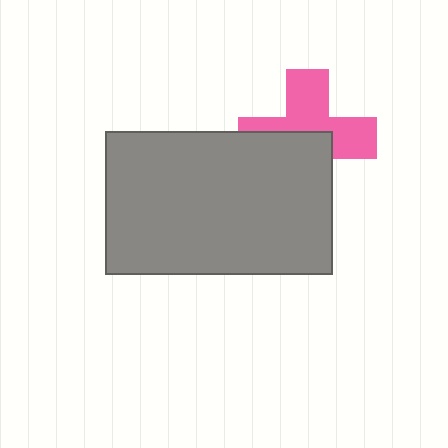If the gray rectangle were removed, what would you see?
You would see the complete pink cross.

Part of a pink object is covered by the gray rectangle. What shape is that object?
It is a cross.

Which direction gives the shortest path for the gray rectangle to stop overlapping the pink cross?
Moving down gives the shortest separation.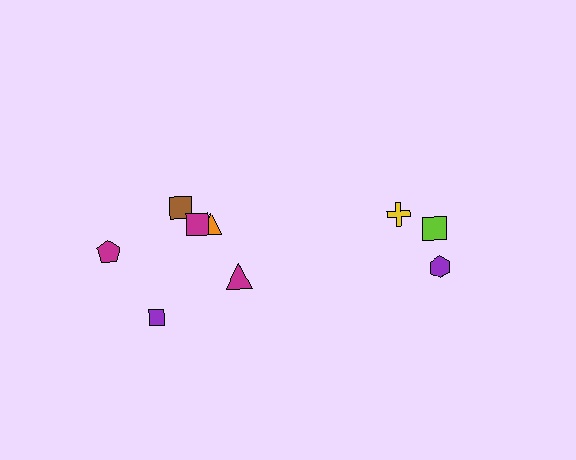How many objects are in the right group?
There are 3 objects.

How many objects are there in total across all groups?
There are 9 objects.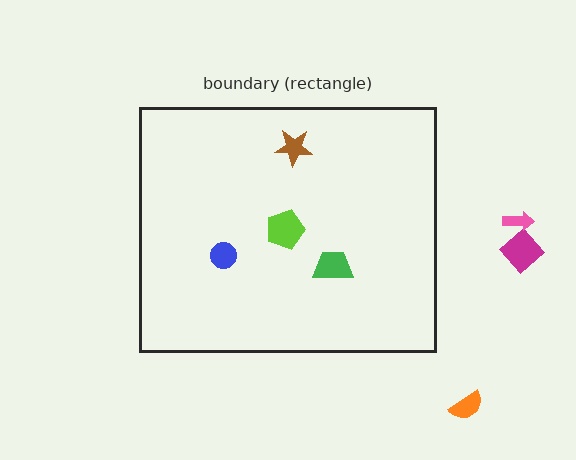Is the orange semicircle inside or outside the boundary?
Outside.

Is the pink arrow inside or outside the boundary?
Outside.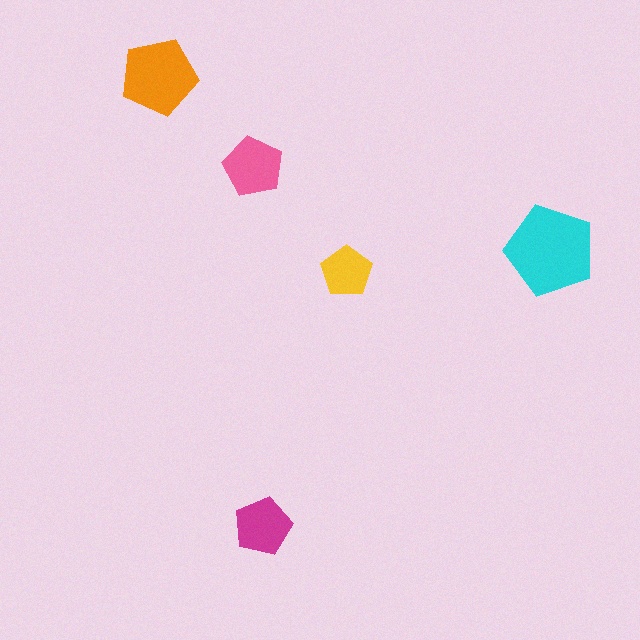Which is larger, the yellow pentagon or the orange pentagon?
The orange one.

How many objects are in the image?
There are 5 objects in the image.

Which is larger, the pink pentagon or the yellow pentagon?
The pink one.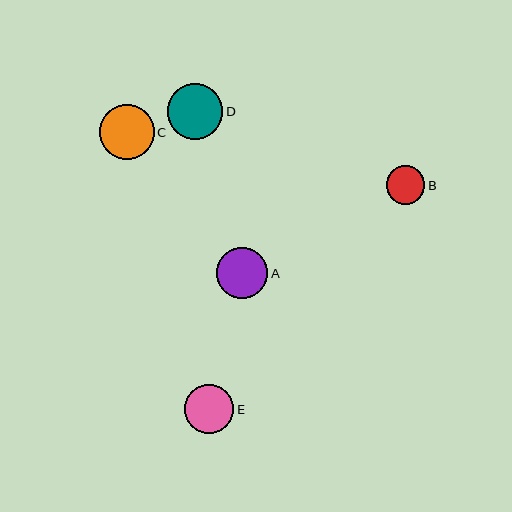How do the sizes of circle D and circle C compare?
Circle D and circle C are approximately the same size.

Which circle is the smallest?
Circle B is the smallest with a size of approximately 38 pixels.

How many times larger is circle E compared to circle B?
Circle E is approximately 1.3 times the size of circle B.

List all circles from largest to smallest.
From largest to smallest: D, C, A, E, B.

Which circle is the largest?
Circle D is the largest with a size of approximately 56 pixels.